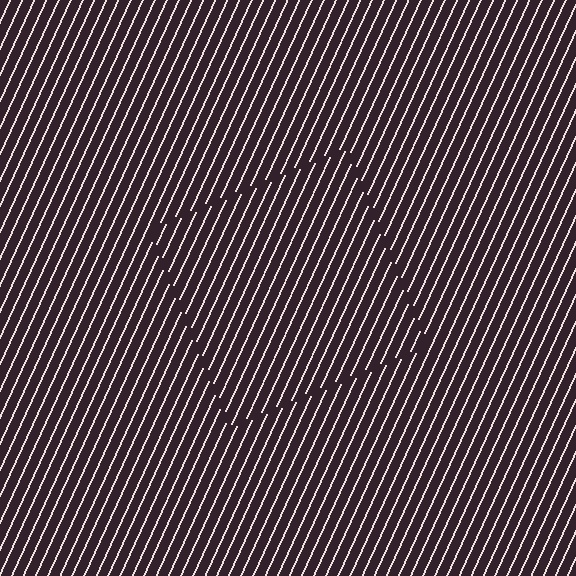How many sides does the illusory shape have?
4 sides — the line-ends trace a square.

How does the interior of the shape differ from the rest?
The interior of the shape contains the same grating, shifted by half a period — the contour is defined by the phase discontinuity where line-ends from the inner and outer gratings abut.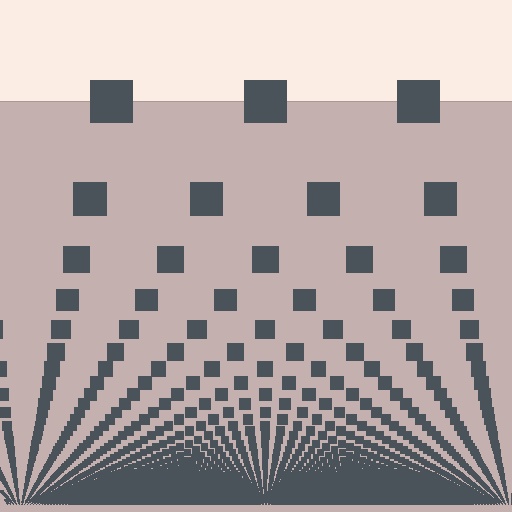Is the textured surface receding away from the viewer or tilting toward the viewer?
The surface appears to tilt toward the viewer. Texture elements get larger and sparser toward the top.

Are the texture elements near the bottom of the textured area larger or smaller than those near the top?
Smaller. The gradient is inverted — elements near the bottom are smaller and denser.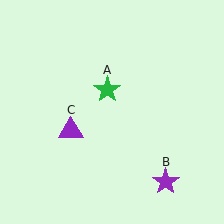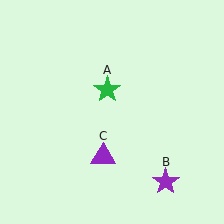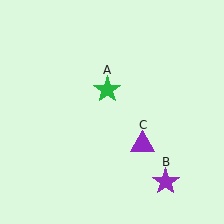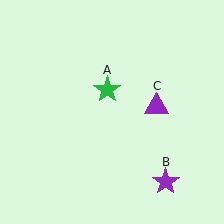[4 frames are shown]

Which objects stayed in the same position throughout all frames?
Green star (object A) and purple star (object B) remained stationary.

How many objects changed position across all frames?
1 object changed position: purple triangle (object C).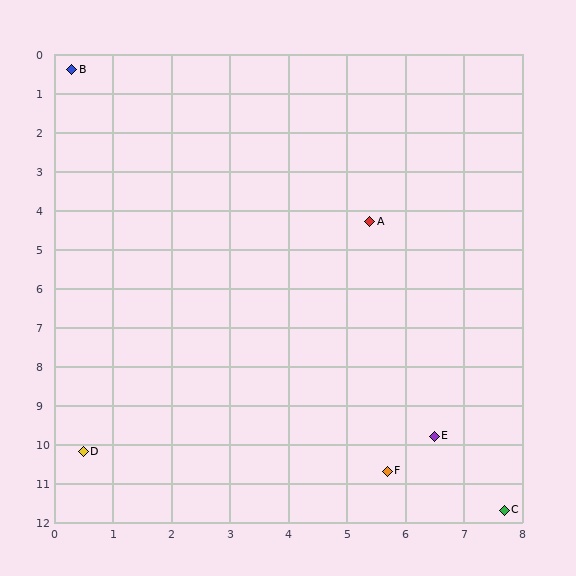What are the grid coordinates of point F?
Point F is at approximately (5.7, 10.7).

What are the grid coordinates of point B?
Point B is at approximately (0.3, 0.4).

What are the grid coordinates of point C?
Point C is at approximately (7.7, 11.7).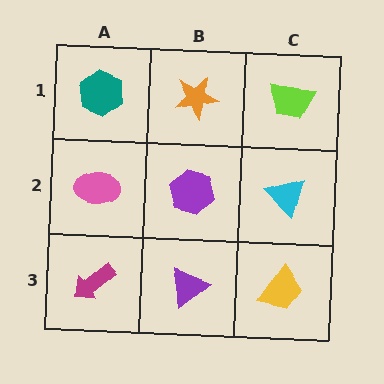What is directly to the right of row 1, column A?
An orange star.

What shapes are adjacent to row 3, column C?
A cyan triangle (row 2, column C), a purple triangle (row 3, column B).